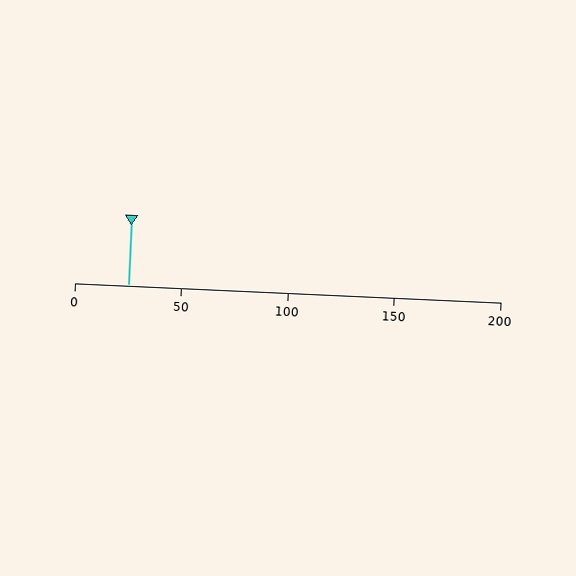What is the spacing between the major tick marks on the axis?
The major ticks are spaced 50 apart.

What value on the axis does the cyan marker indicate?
The marker indicates approximately 25.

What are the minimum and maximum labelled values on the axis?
The axis runs from 0 to 200.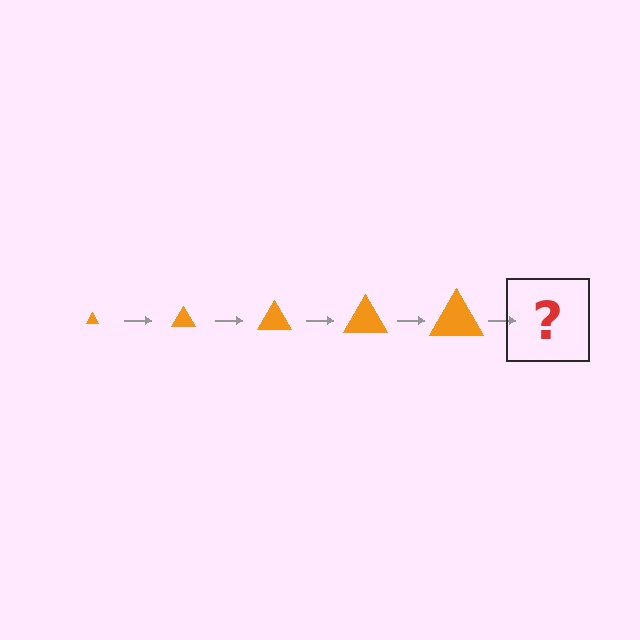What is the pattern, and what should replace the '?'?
The pattern is that the triangle gets progressively larger each step. The '?' should be an orange triangle, larger than the previous one.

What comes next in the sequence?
The next element should be an orange triangle, larger than the previous one.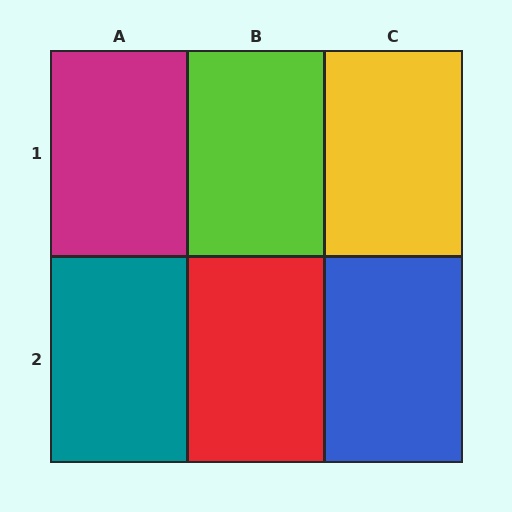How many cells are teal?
1 cell is teal.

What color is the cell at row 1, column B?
Lime.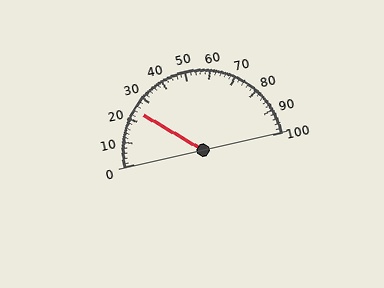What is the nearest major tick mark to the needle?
The nearest major tick mark is 20.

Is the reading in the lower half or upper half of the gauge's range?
The reading is in the lower half of the range (0 to 100).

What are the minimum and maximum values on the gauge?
The gauge ranges from 0 to 100.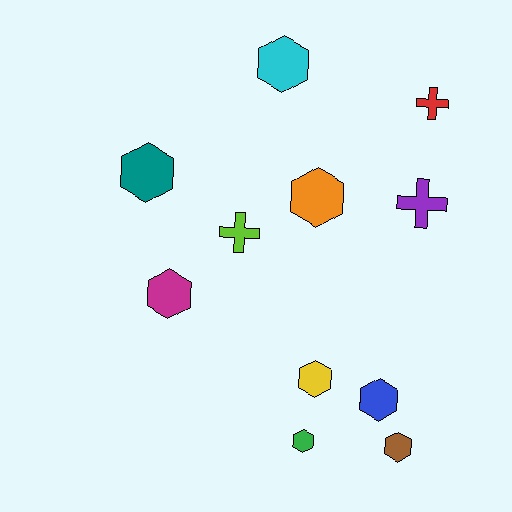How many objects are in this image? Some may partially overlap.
There are 11 objects.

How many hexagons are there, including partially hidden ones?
There are 8 hexagons.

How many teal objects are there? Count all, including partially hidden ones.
There is 1 teal object.